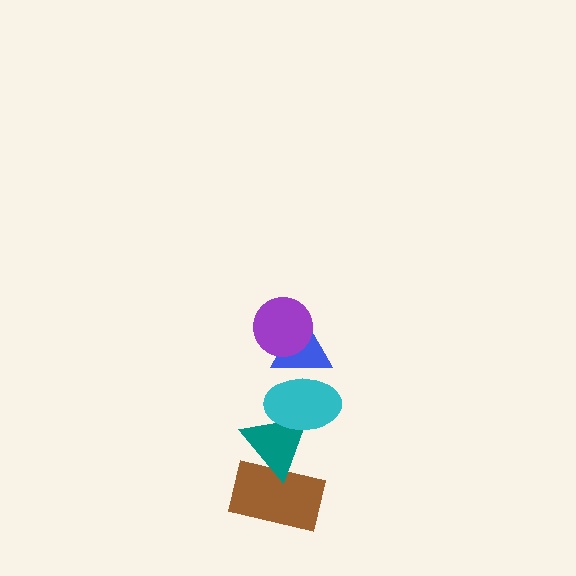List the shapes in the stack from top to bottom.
From top to bottom: the purple circle, the blue triangle, the cyan ellipse, the teal triangle, the brown rectangle.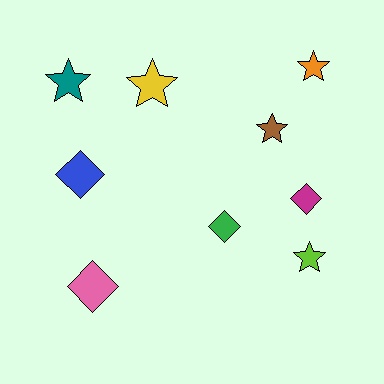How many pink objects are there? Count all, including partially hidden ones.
There is 1 pink object.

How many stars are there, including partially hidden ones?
There are 5 stars.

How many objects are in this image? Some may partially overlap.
There are 9 objects.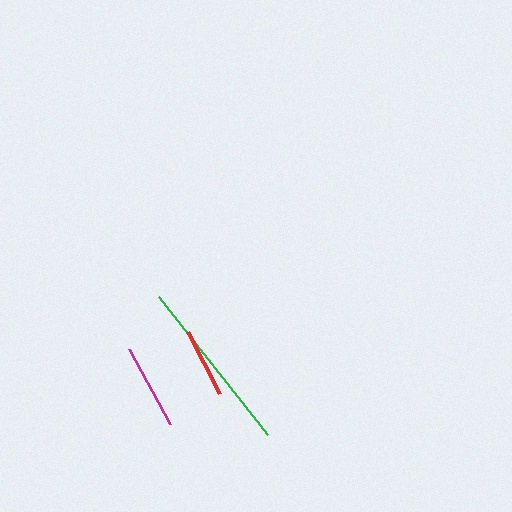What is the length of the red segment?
The red segment is approximately 70 pixels long.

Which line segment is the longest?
The green line is the longest at approximately 176 pixels.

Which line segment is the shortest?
The red line is the shortest at approximately 70 pixels.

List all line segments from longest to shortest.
From longest to shortest: green, magenta, red.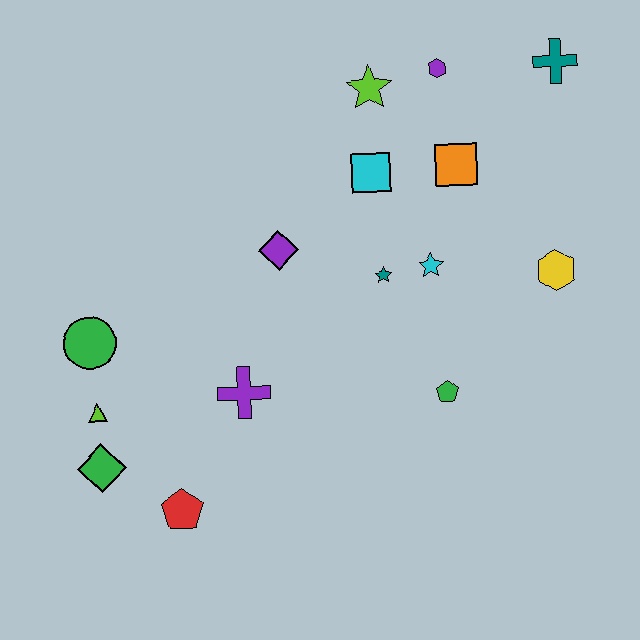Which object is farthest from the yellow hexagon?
The green diamond is farthest from the yellow hexagon.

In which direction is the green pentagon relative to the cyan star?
The green pentagon is below the cyan star.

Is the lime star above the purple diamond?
Yes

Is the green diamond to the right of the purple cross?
No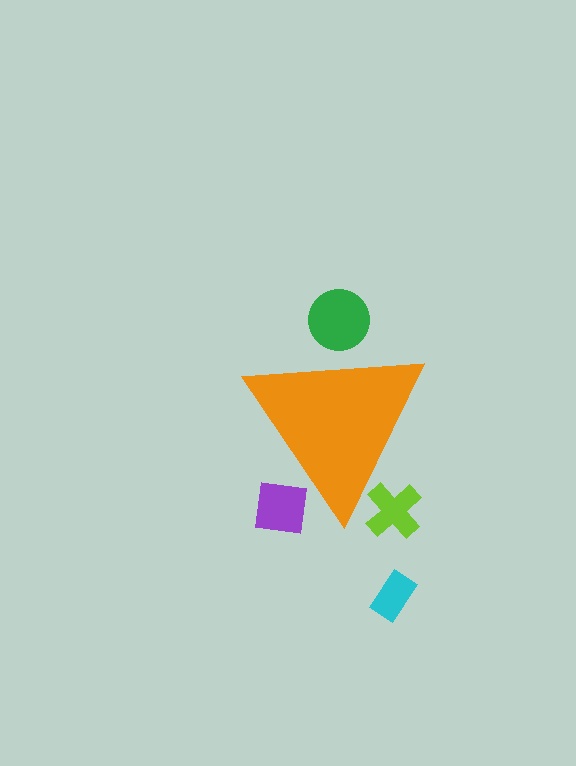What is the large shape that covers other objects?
An orange triangle.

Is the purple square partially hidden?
Yes, the purple square is partially hidden behind the orange triangle.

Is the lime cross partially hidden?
Yes, the lime cross is partially hidden behind the orange triangle.